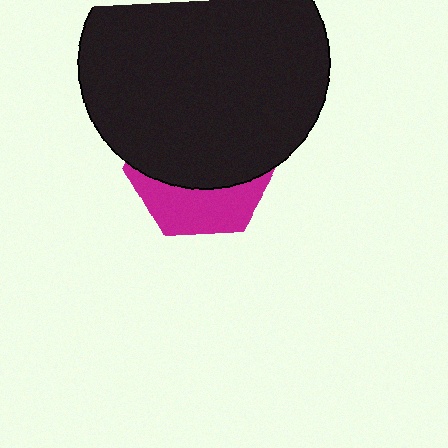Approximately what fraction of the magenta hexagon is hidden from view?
Roughly 65% of the magenta hexagon is hidden behind the black circle.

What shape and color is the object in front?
The object in front is a black circle.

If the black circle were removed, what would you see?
You would see the complete magenta hexagon.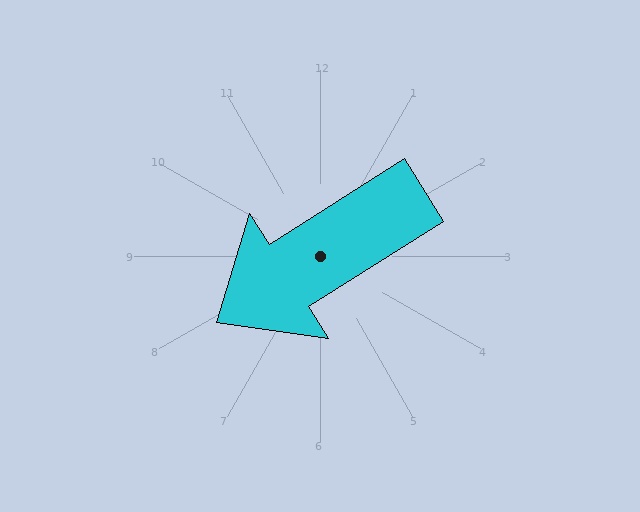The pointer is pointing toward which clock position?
Roughly 8 o'clock.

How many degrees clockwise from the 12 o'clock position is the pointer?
Approximately 238 degrees.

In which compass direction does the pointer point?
Southwest.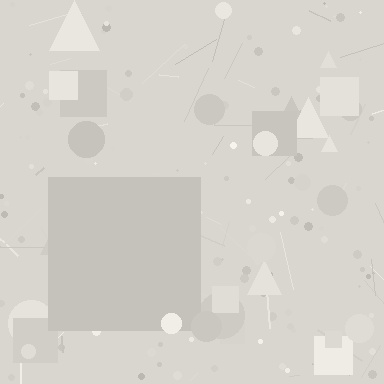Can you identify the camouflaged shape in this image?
The camouflaged shape is a square.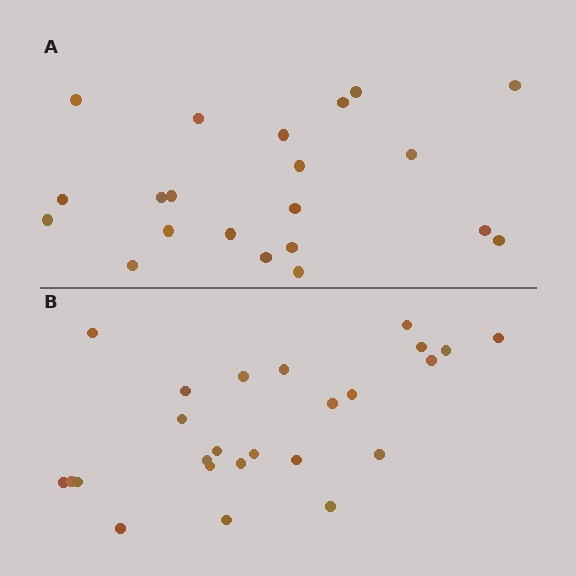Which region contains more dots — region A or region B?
Region B (the bottom region) has more dots.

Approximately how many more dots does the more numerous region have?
Region B has about 4 more dots than region A.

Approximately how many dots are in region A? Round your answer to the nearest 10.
About 20 dots. (The exact count is 21, which rounds to 20.)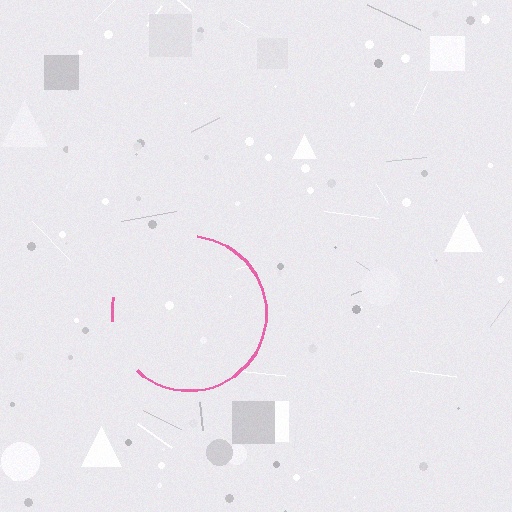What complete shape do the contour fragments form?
The contour fragments form a circle.